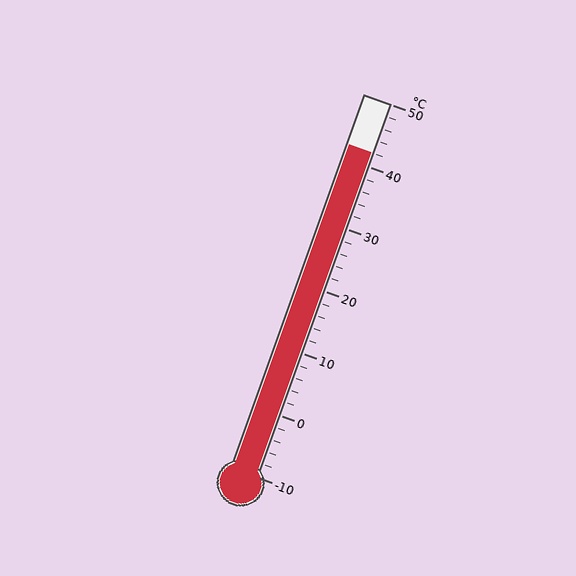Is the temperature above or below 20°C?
The temperature is above 20°C.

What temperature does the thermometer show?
The thermometer shows approximately 42°C.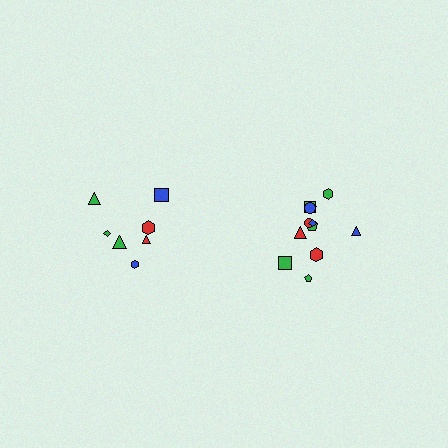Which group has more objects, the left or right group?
The right group.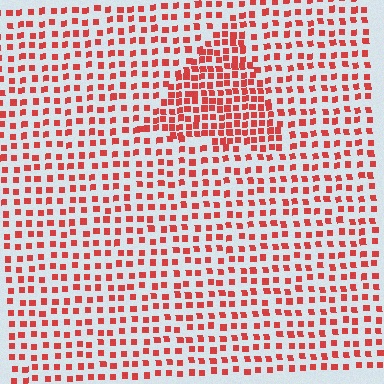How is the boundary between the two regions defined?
The boundary is defined by a change in element density (approximately 1.9x ratio). All elements are the same color, size, and shape.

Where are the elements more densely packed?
The elements are more densely packed inside the triangle boundary.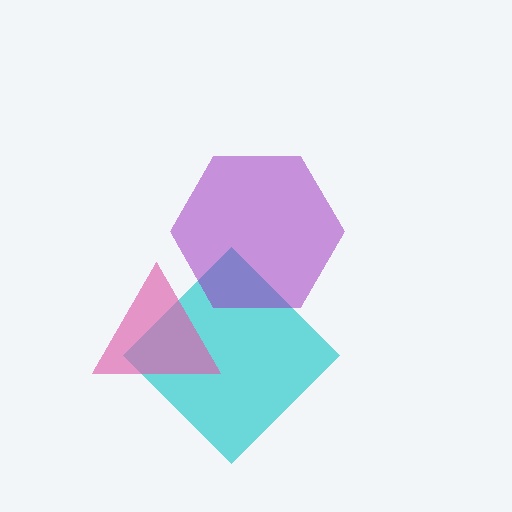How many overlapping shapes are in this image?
There are 3 overlapping shapes in the image.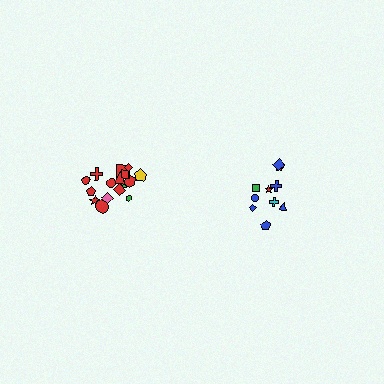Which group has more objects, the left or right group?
The left group.